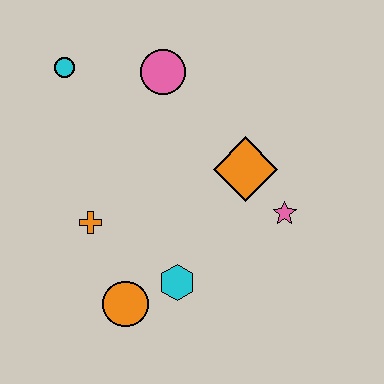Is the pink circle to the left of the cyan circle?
No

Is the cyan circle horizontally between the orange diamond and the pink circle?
No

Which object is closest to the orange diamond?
The pink star is closest to the orange diamond.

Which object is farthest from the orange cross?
The pink star is farthest from the orange cross.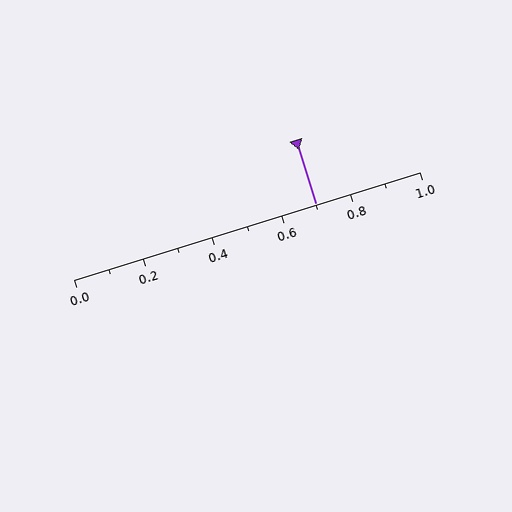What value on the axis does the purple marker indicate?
The marker indicates approximately 0.7.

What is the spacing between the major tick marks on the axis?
The major ticks are spaced 0.2 apart.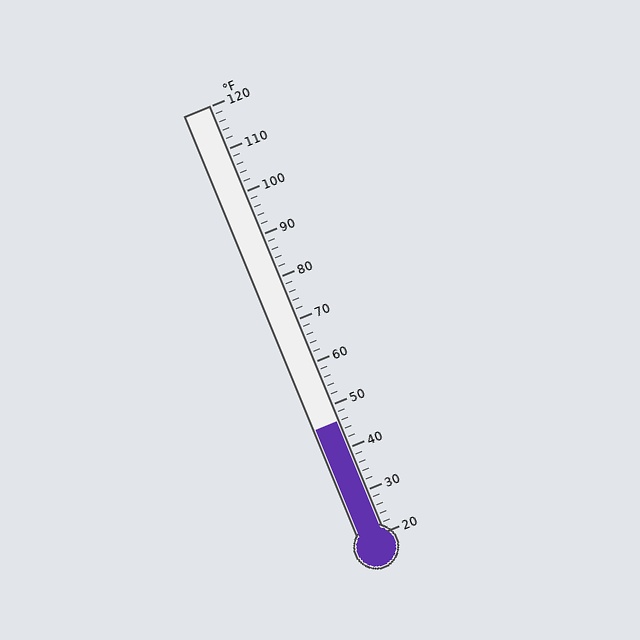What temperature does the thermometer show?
The thermometer shows approximately 46°F.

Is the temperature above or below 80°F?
The temperature is below 80°F.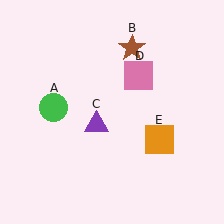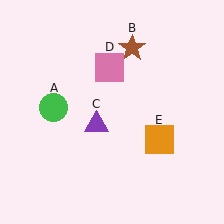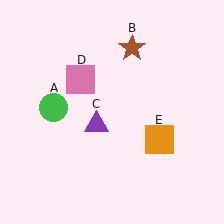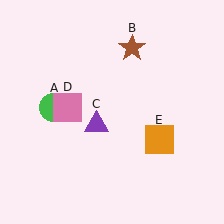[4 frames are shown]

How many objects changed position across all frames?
1 object changed position: pink square (object D).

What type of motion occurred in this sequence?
The pink square (object D) rotated counterclockwise around the center of the scene.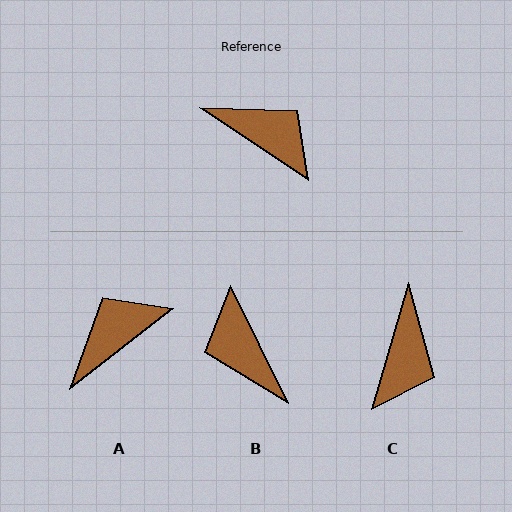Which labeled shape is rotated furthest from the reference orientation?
B, about 150 degrees away.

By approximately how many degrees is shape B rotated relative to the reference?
Approximately 150 degrees counter-clockwise.